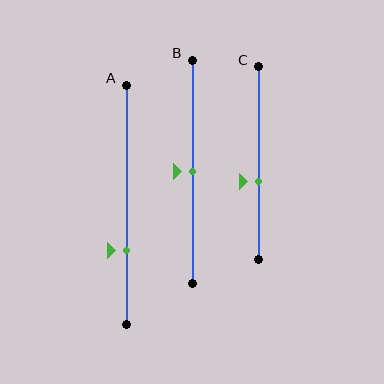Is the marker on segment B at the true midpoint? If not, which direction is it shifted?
Yes, the marker on segment B is at the true midpoint.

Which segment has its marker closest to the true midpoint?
Segment B has its marker closest to the true midpoint.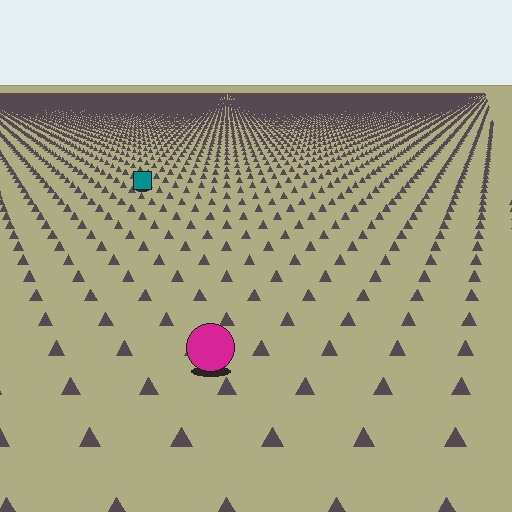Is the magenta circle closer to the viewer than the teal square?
Yes. The magenta circle is closer — you can tell from the texture gradient: the ground texture is coarser near it.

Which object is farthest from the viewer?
The teal square is farthest from the viewer. It appears smaller and the ground texture around it is denser.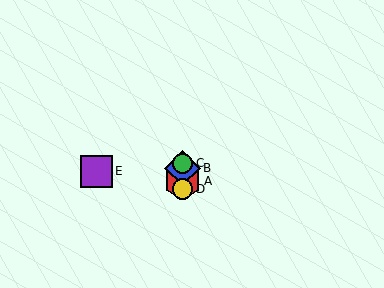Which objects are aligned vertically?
Objects A, B, C, D are aligned vertically.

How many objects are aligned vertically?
4 objects (A, B, C, D) are aligned vertically.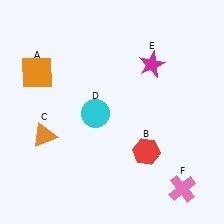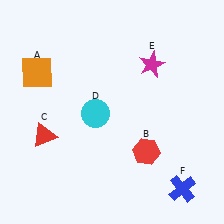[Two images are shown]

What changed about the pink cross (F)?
In Image 1, F is pink. In Image 2, it changed to blue.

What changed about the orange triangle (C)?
In Image 1, C is orange. In Image 2, it changed to red.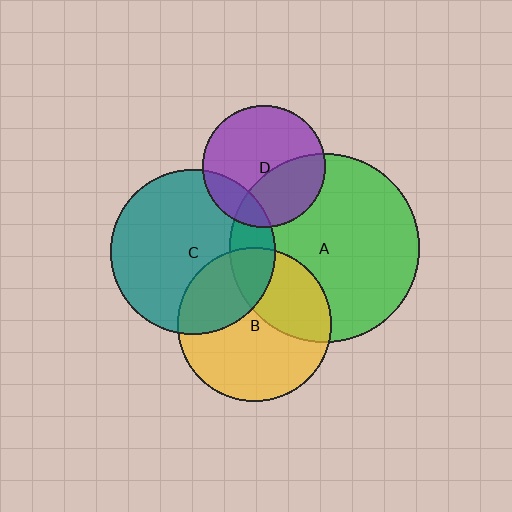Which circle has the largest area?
Circle A (green).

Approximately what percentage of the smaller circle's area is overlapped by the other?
Approximately 30%.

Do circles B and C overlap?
Yes.